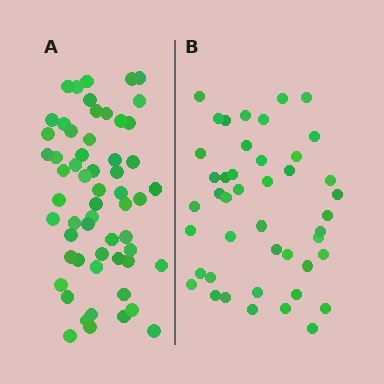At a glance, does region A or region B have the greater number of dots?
Region A (the left region) has more dots.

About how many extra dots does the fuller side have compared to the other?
Region A has approximately 15 more dots than region B.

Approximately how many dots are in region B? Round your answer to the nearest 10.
About 40 dots. (The exact count is 44, which rounds to 40.)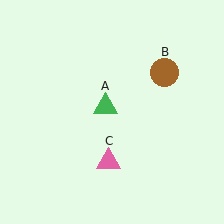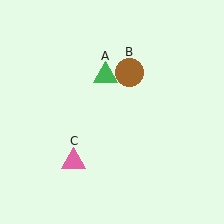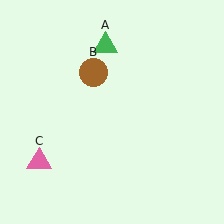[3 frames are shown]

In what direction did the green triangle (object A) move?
The green triangle (object A) moved up.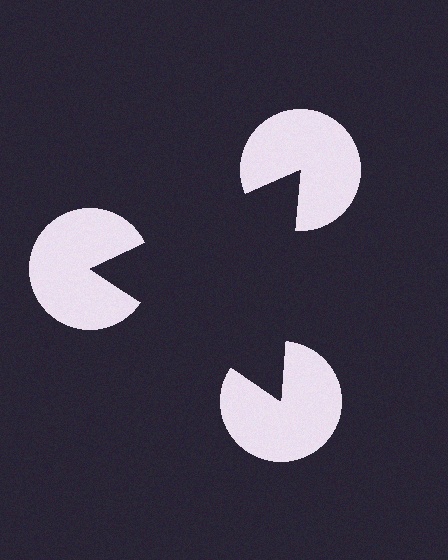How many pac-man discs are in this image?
There are 3 — one at each vertex of the illusory triangle.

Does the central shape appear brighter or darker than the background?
It typically appears slightly darker than the background, even though no actual brightness change is drawn.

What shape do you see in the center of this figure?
An illusory triangle — its edges are inferred from the aligned wedge cuts in the pac-man discs, not physically drawn.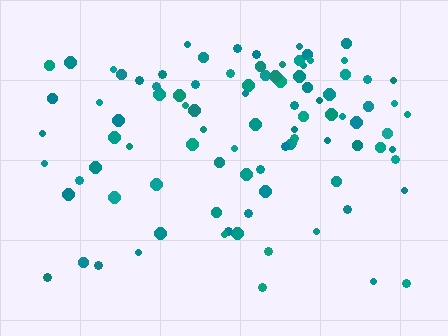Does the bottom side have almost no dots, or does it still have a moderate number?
Still a moderate number, just noticeably fewer than the top.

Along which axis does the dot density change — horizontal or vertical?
Vertical.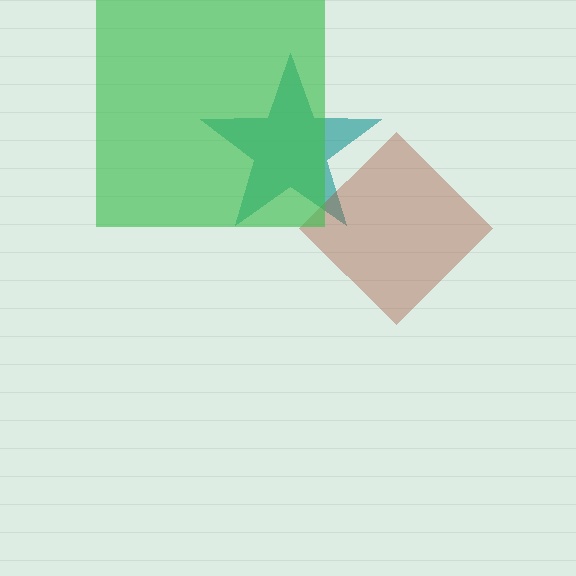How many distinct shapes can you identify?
There are 3 distinct shapes: a teal star, a brown diamond, a green square.